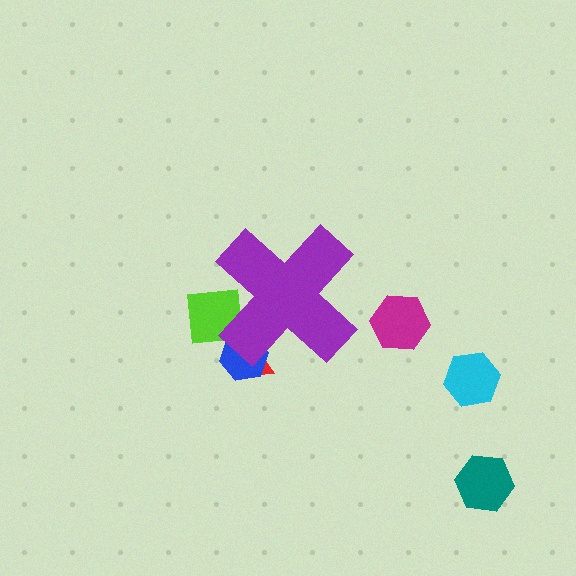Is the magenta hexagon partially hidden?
No, the magenta hexagon is fully visible.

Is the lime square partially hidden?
Yes, the lime square is partially hidden behind the purple cross.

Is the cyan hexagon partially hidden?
No, the cyan hexagon is fully visible.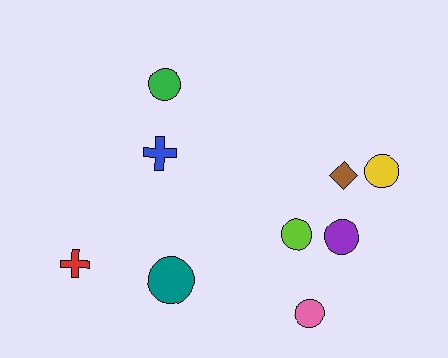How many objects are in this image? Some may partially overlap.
There are 9 objects.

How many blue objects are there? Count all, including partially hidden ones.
There is 1 blue object.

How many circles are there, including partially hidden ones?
There are 6 circles.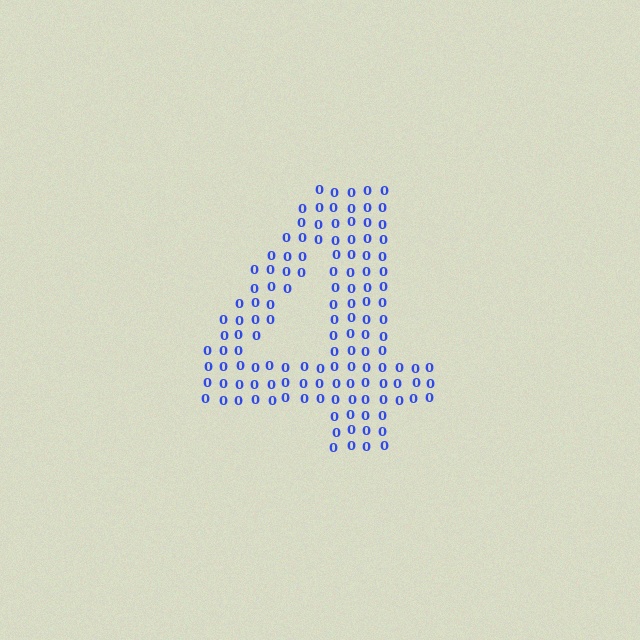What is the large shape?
The large shape is the digit 4.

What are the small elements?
The small elements are digit 0's.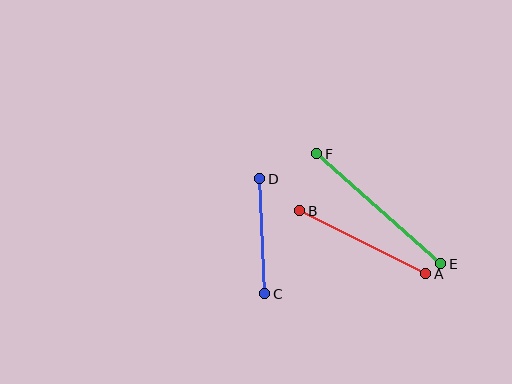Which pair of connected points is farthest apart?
Points E and F are farthest apart.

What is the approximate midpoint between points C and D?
The midpoint is at approximately (262, 236) pixels.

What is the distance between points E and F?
The distance is approximately 166 pixels.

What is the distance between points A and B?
The distance is approximately 141 pixels.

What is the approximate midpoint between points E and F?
The midpoint is at approximately (379, 209) pixels.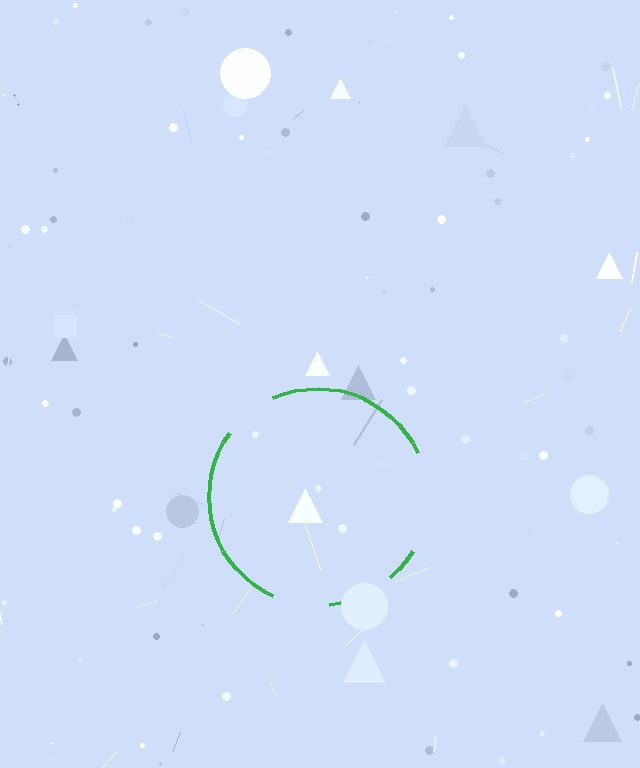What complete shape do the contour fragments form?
The contour fragments form a circle.